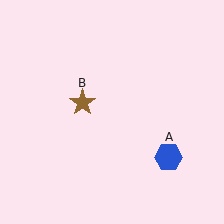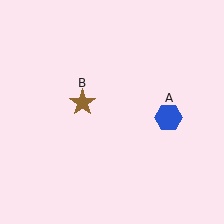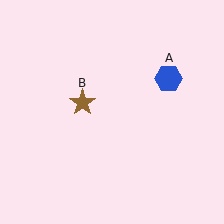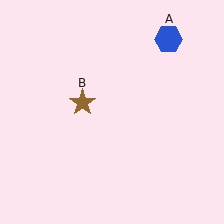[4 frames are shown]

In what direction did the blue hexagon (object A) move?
The blue hexagon (object A) moved up.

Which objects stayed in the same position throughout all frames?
Brown star (object B) remained stationary.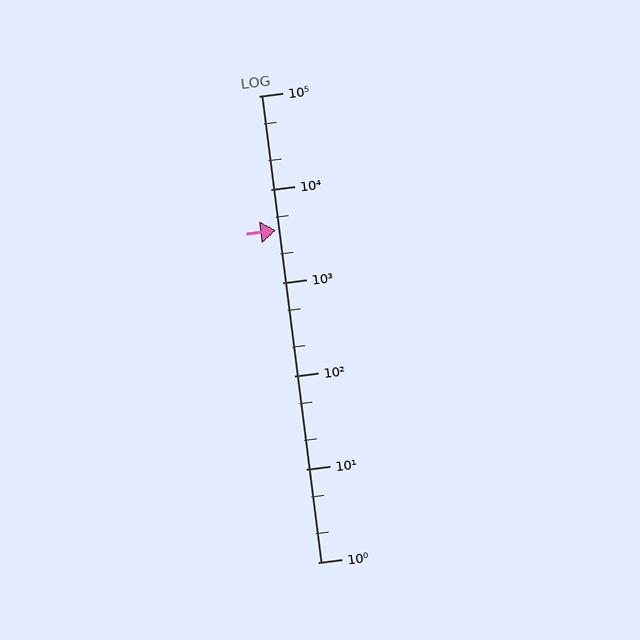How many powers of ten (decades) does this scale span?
The scale spans 5 decades, from 1 to 100000.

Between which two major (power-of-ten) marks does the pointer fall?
The pointer is between 1000 and 10000.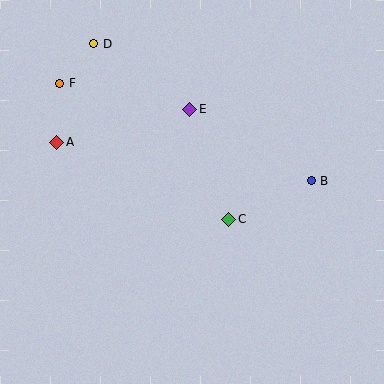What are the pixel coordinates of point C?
Point C is at (229, 219).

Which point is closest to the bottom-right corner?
Point B is closest to the bottom-right corner.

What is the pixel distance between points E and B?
The distance between E and B is 141 pixels.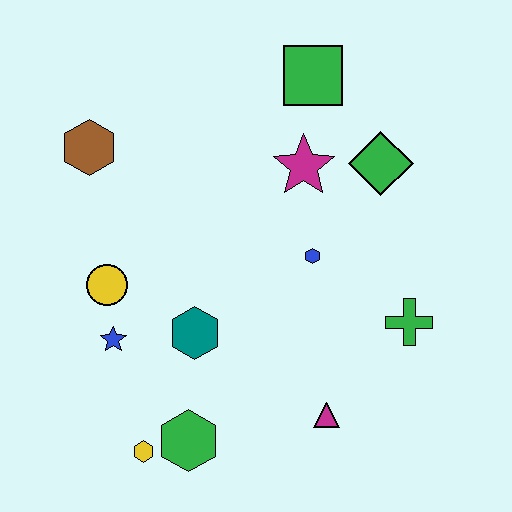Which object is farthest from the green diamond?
The yellow hexagon is farthest from the green diamond.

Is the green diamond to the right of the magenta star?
Yes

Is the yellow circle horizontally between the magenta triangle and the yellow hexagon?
No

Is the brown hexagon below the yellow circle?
No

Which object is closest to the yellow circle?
The blue star is closest to the yellow circle.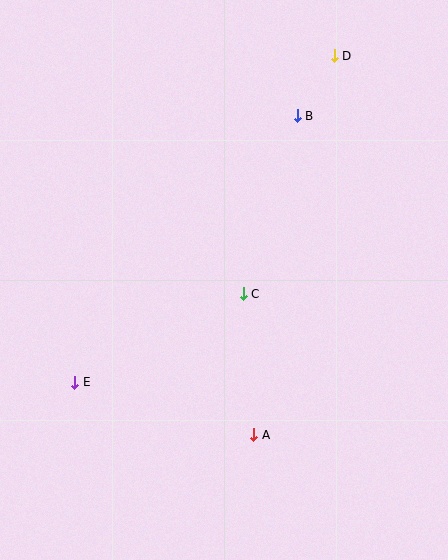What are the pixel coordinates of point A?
Point A is at (254, 435).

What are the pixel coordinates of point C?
Point C is at (243, 294).